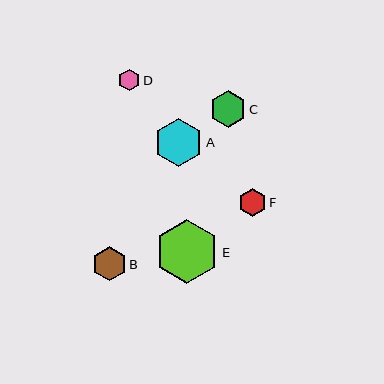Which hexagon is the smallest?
Hexagon D is the smallest with a size of approximately 21 pixels.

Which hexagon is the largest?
Hexagon E is the largest with a size of approximately 64 pixels.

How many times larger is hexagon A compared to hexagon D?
Hexagon A is approximately 2.2 times the size of hexagon D.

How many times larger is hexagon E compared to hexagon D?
Hexagon E is approximately 3.0 times the size of hexagon D.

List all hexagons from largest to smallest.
From largest to smallest: E, A, C, B, F, D.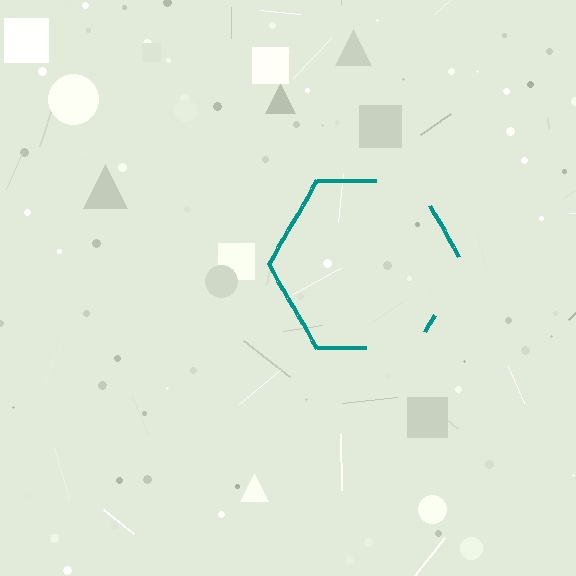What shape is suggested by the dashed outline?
The dashed outline suggests a hexagon.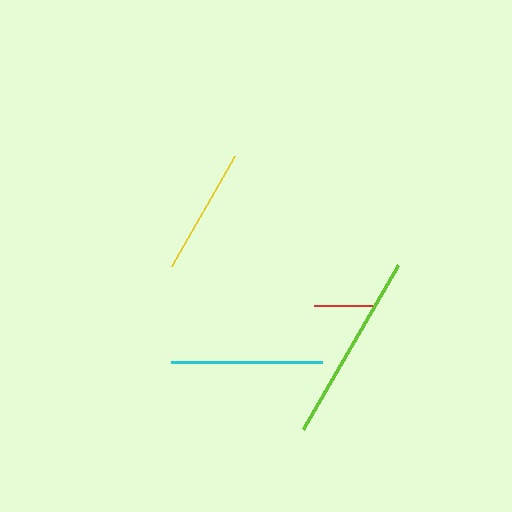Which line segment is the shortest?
The red line is the shortest at approximately 61 pixels.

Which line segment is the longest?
The lime line is the longest at approximately 190 pixels.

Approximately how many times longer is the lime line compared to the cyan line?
The lime line is approximately 1.3 times the length of the cyan line.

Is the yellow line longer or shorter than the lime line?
The lime line is longer than the yellow line.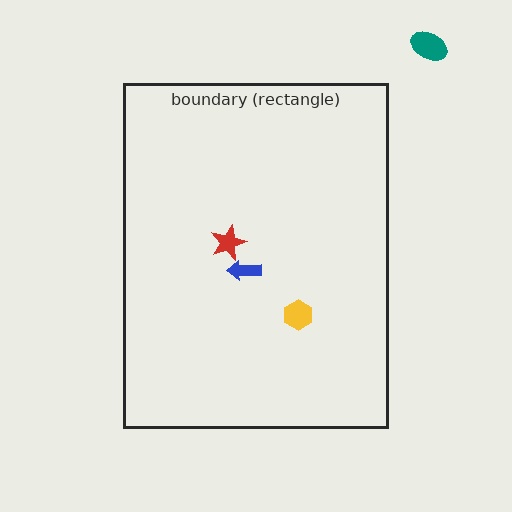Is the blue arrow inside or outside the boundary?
Inside.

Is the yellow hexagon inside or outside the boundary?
Inside.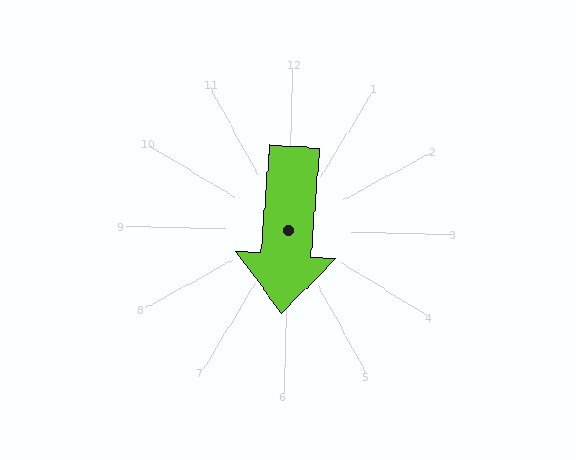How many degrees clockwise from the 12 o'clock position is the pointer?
Approximately 183 degrees.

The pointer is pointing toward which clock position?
Roughly 6 o'clock.